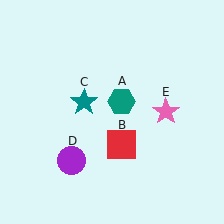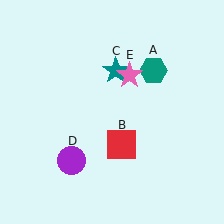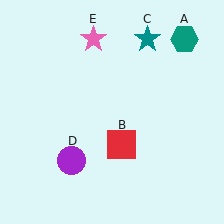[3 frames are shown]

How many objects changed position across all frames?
3 objects changed position: teal hexagon (object A), teal star (object C), pink star (object E).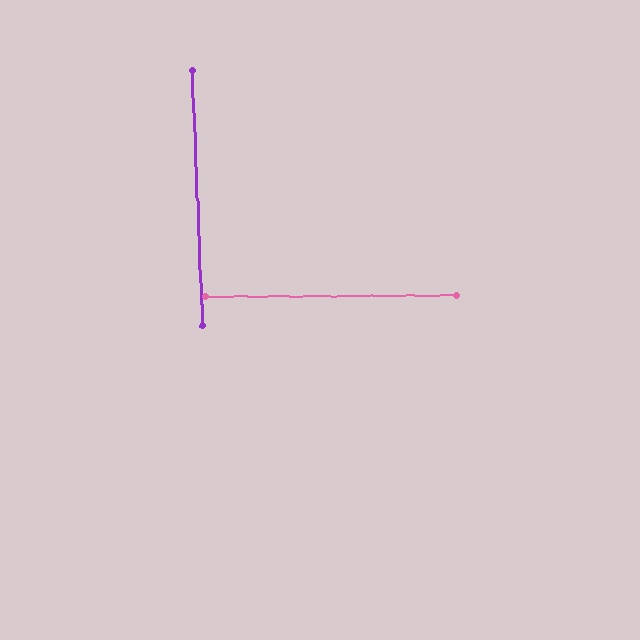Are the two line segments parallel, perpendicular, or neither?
Perpendicular — they meet at approximately 88°.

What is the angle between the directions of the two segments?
Approximately 88 degrees.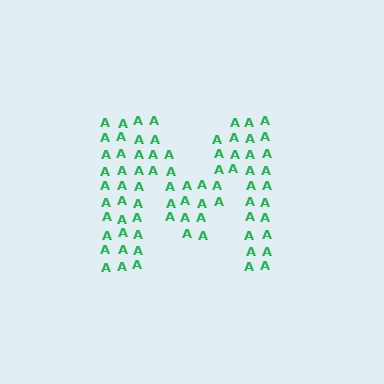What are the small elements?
The small elements are letter A's.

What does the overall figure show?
The overall figure shows the letter M.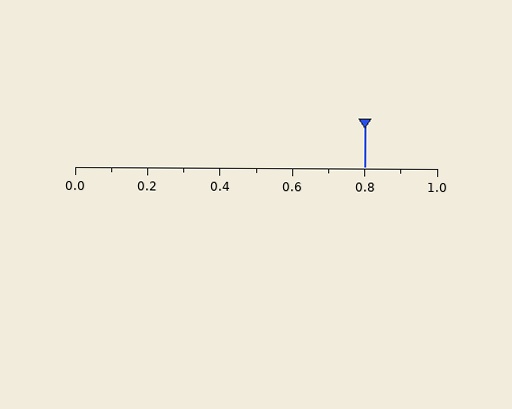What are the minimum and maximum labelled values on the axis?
The axis runs from 0.0 to 1.0.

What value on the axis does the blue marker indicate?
The marker indicates approximately 0.8.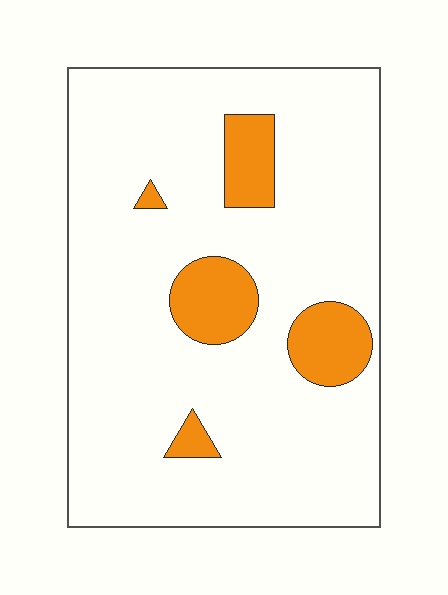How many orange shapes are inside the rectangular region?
5.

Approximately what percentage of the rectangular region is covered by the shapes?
Approximately 15%.